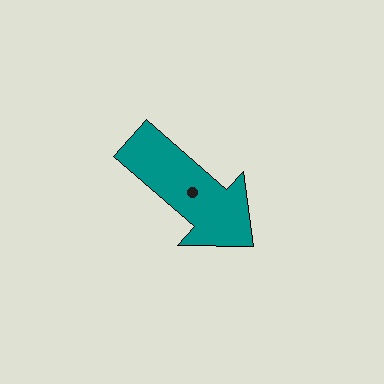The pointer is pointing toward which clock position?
Roughly 4 o'clock.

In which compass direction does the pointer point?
Southeast.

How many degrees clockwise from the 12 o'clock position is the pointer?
Approximately 131 degrees.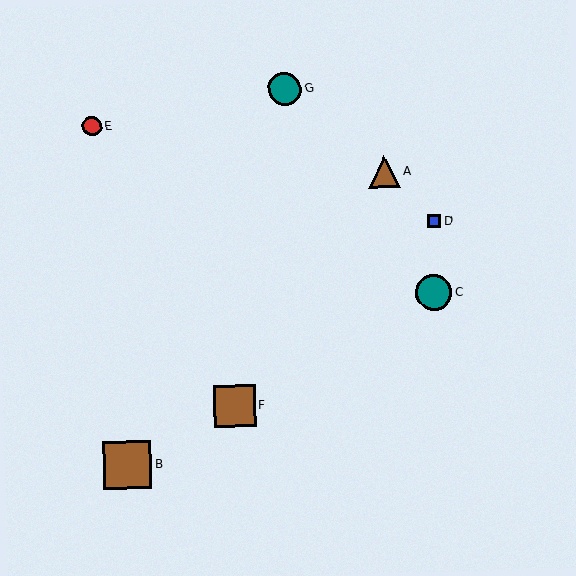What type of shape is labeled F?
Shape F is a brown square.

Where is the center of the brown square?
The center of the brown square is at (128, 465).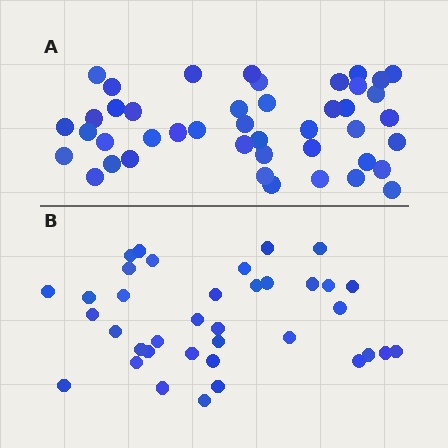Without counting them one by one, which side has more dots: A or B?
Region A (the top region) has more dots.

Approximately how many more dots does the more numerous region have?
Region A has roughly 8 or so more dots than region B.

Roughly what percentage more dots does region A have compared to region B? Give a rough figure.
About 20% more.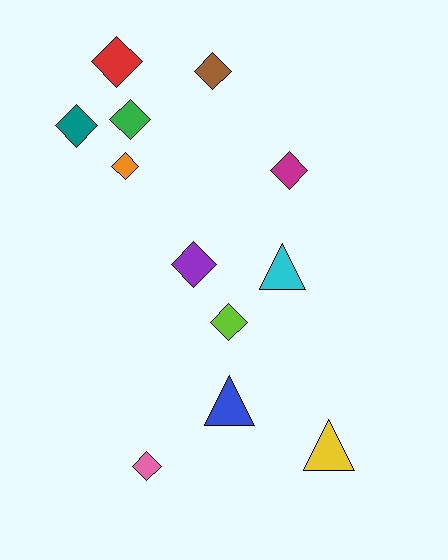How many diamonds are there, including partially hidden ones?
There are 9 diamonds.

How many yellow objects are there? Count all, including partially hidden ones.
There is 1 yellow object.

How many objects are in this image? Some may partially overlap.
There are 12 objects.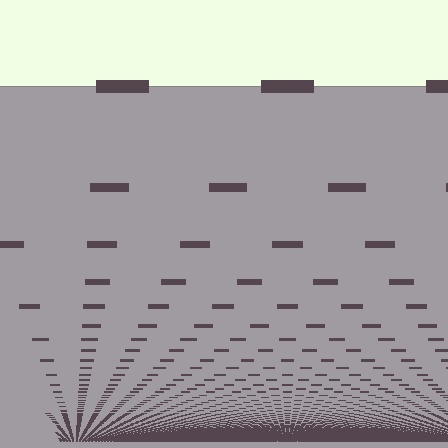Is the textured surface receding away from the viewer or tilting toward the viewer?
The surface appears to tilt toward the viewer. Texture elements get larger and sparser toward the top.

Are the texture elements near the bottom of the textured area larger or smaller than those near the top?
Smaller. The gradient is inverted — elements near the bottom are smaller and denser.